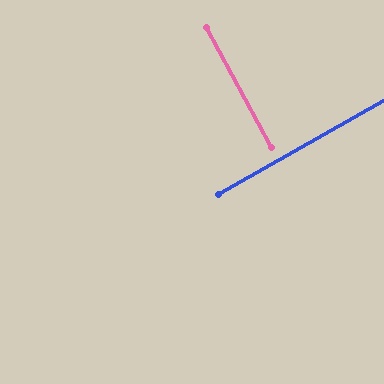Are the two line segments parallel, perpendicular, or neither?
Perpendicular — they meet at approximately 89°.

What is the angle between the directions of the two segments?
Approximately 89 degrees.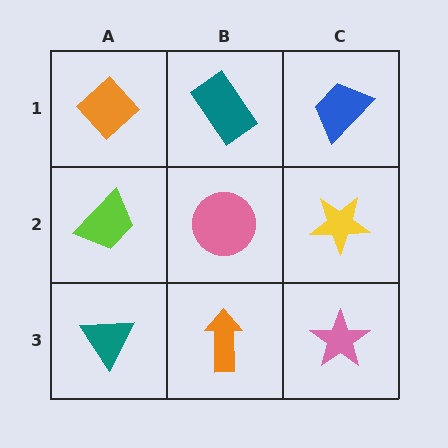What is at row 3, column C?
A pink star.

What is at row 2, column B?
A pink circle.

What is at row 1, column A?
An orange diamond.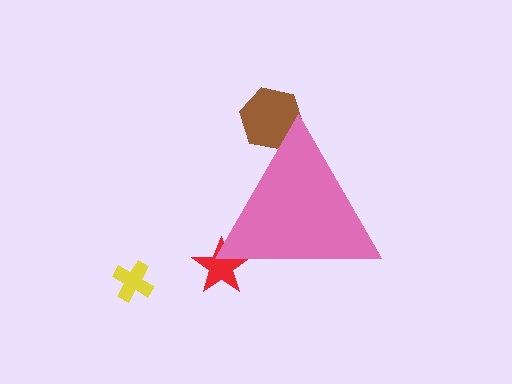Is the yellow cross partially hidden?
No, the yellow cross is fully visible.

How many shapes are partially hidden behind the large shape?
2 shapes are partially hidden.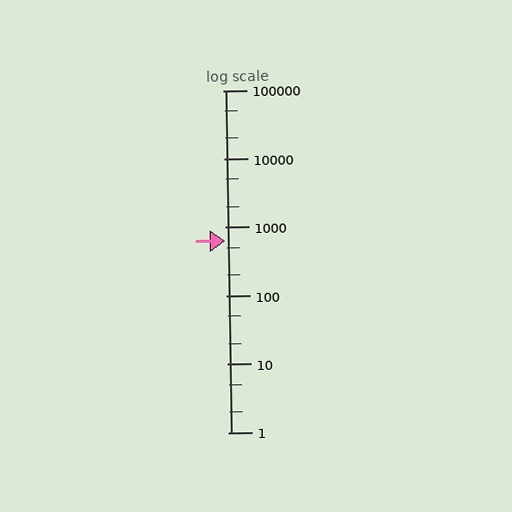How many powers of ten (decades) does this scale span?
The scale spans 5 decades, from 1 to 100000.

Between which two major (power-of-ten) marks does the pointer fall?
The pointer is between 100 and 1000.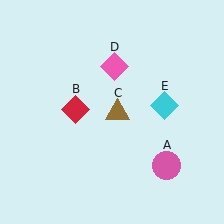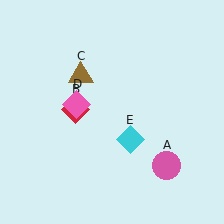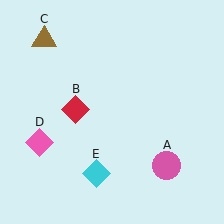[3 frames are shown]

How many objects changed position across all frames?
3 objects changed position: brown triangle (object C), pink diamond (object D), cyan diamond (object E).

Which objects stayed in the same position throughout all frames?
Pink circle (object A) and red diamond (object B) remained stationary.